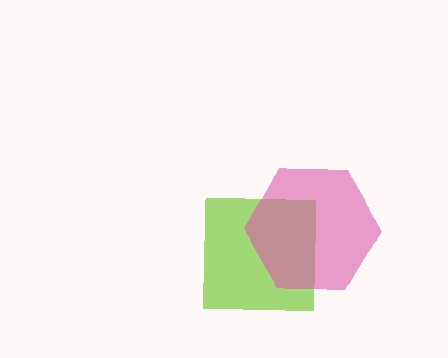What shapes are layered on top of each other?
The layered shapes are: a lime square, a pink hexagon.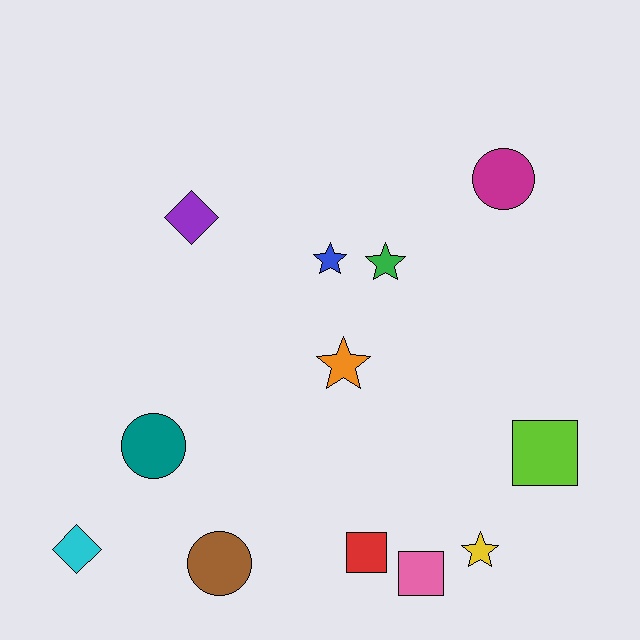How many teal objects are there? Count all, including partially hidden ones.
There is 1 teal object.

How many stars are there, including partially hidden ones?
There are 4 stars.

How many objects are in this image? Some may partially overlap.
There are 12 objects.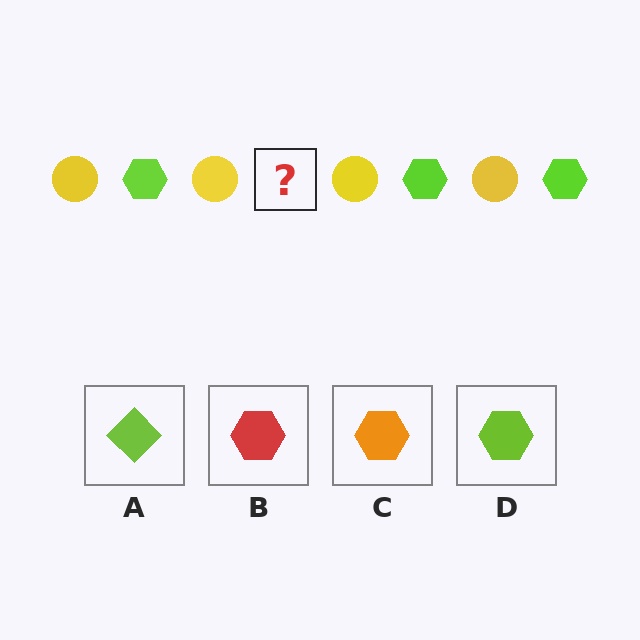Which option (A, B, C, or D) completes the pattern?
D.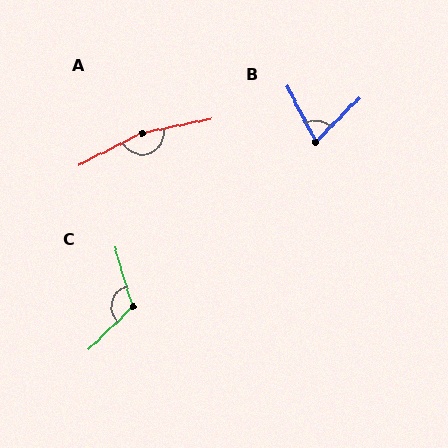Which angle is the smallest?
B, at approximately 72 degrees.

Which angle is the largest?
A, at approximately 164 degrees.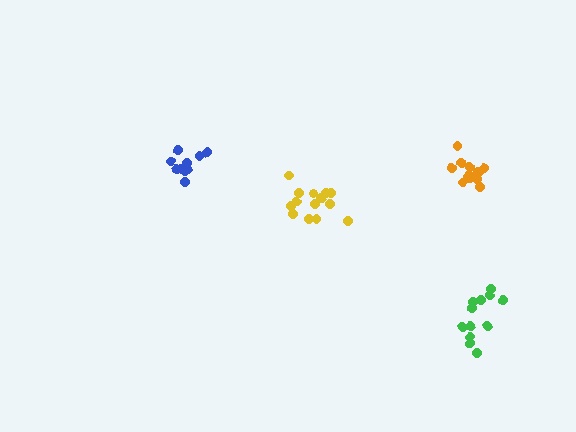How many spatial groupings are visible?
There are 4 spatial groupings.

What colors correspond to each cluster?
The clusters are colored: green, yellow, blue, orange.